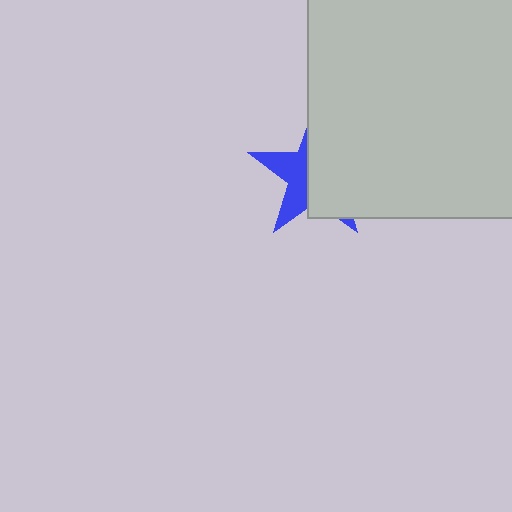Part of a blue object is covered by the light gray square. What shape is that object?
It is a star.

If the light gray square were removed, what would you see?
You would see the complete blue star.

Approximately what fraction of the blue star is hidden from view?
Roughly 60% of the blue star is hidden behind the light gray square.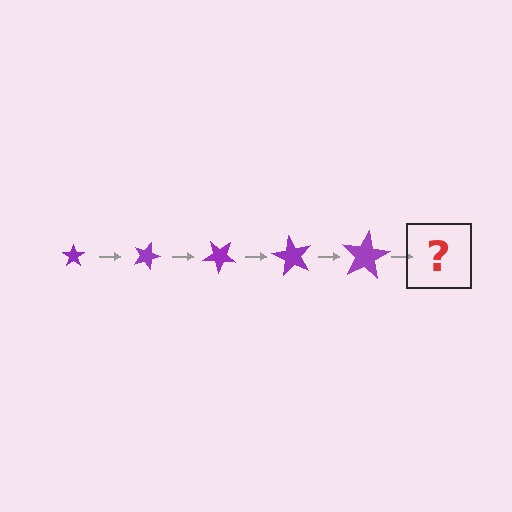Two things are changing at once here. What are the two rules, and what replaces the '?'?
The two rules are that the star grows larger each step and it rotates 20 degrees each step. The '?' should be a star, larger than the previous one and rotated 100 degrees from the start.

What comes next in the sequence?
The next element should be a star, larger than the previous one and rotated 100 degrees from the start.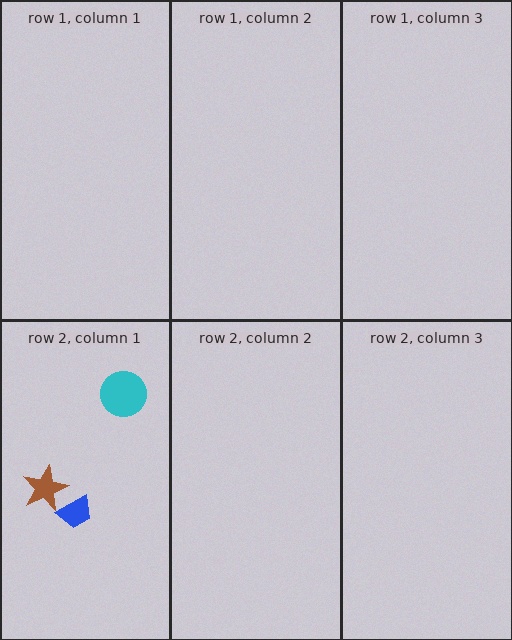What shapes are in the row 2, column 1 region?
The cyan circle, the brown star, the blue trapezoid.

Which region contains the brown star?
The row 2, column 1 region.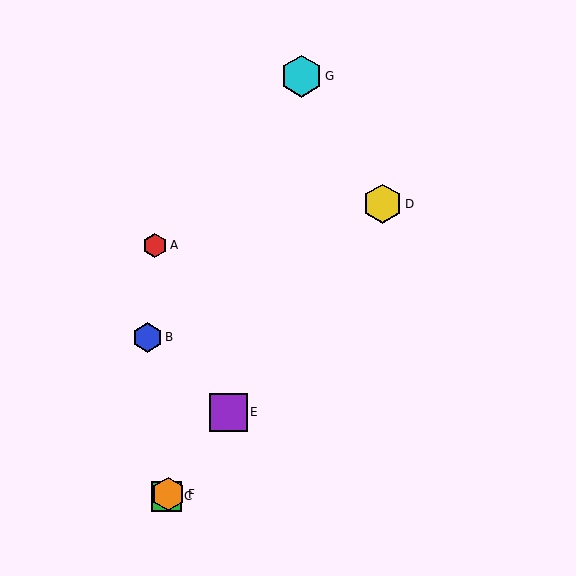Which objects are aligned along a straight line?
Objects C, D, E, F are aligned along a straight line.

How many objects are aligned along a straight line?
4 objects (C, D, E, F) are aligned along a straight line.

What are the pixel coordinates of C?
Object C is at (166, 496).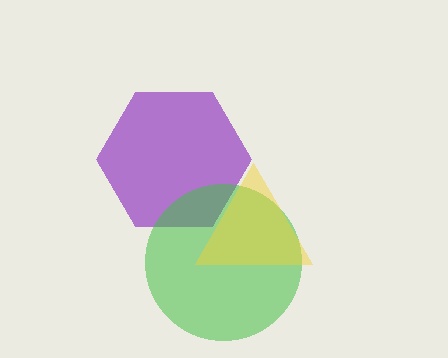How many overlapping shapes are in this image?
There are 3 overlapping shapes in the image.